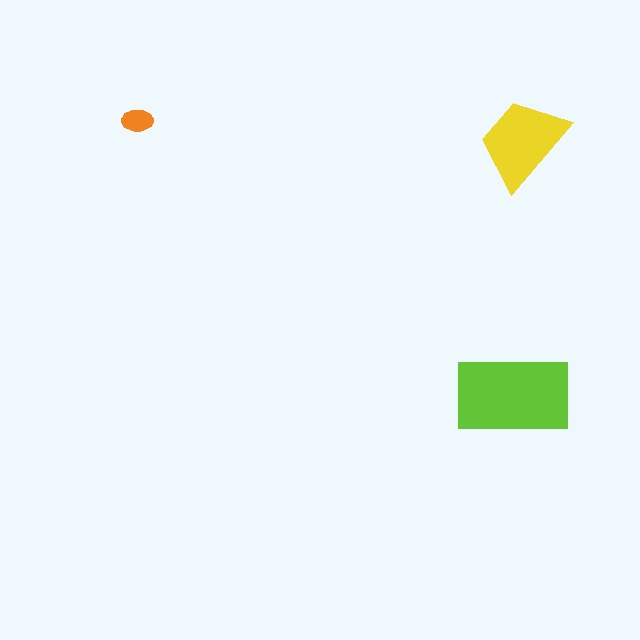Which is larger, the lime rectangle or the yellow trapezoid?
The lime rectangle.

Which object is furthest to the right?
The yellow trapezoid is rightmost.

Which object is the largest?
The lime rectangle.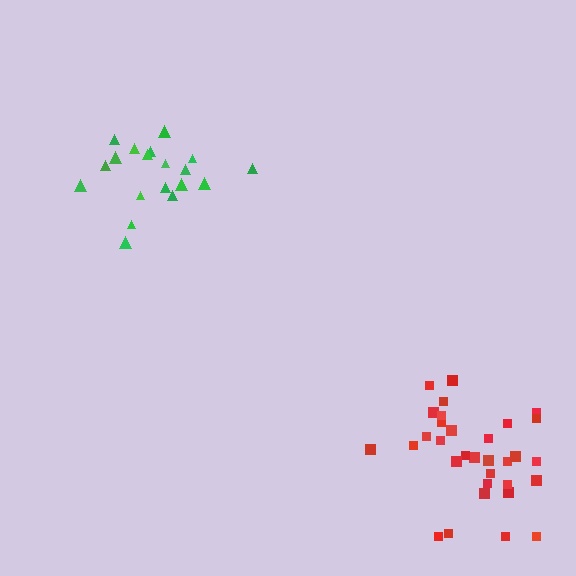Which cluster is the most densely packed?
Red.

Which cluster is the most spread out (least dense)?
Green.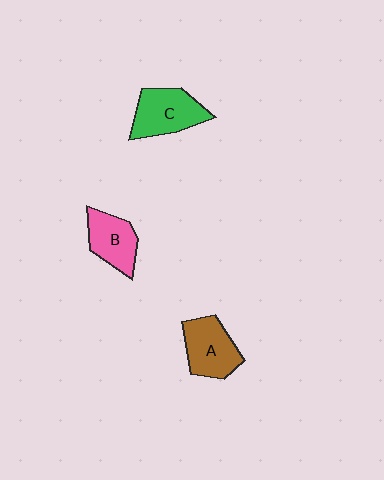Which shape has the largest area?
Shape C (green).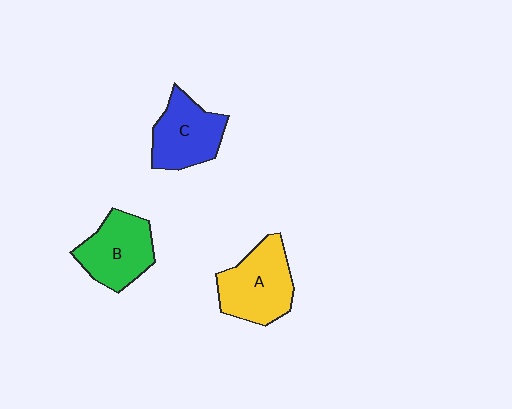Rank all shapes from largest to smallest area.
From largest to smallest: A (yellow), B (green), C (blue).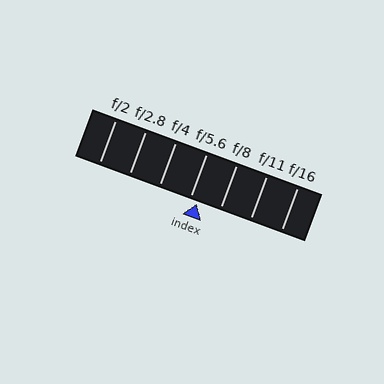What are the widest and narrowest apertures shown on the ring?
The widest aperture shown is f/2 and the narrowest is f/16.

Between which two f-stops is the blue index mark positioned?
The index mark is between f/5.6 and f/8.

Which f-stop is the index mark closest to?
The index mark is closest to f/5.6.